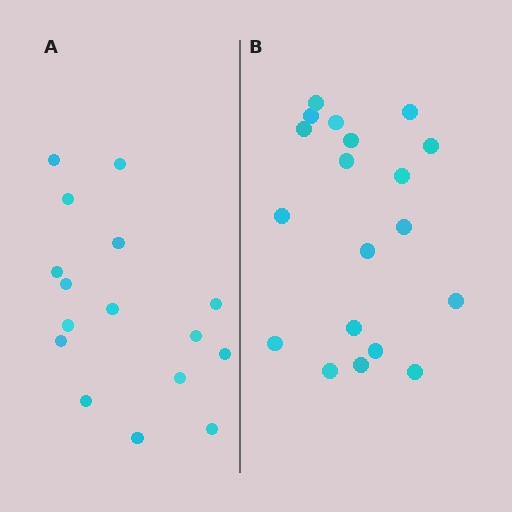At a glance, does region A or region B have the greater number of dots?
Region B (the right region) has more dots.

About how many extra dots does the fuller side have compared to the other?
Region B has just a few more — roughly 2 or 3 more dots than region A.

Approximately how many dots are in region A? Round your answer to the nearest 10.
About 20 dots. (The exact count is 16, which rounds to 20.)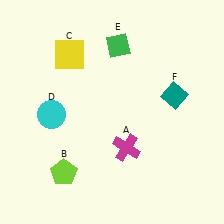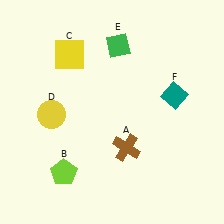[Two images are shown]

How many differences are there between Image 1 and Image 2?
There are 2 differences between the two images.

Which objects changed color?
A changed from magenta to brown. D changed from cyan to yellow.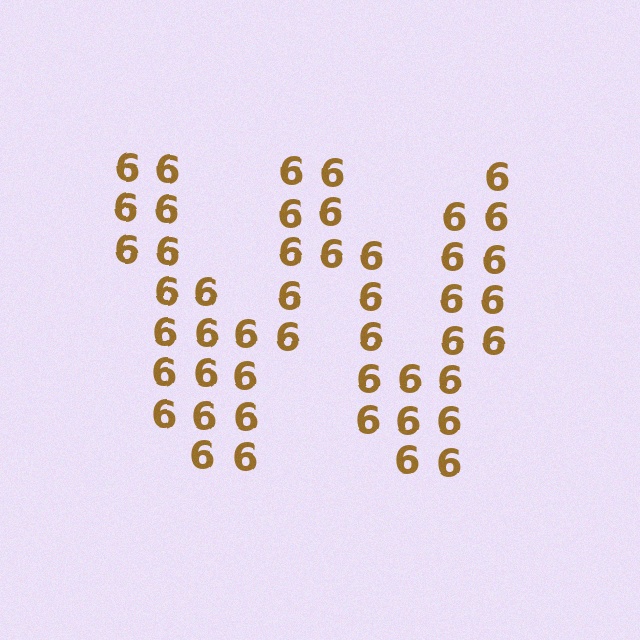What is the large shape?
The large shape is the letter W.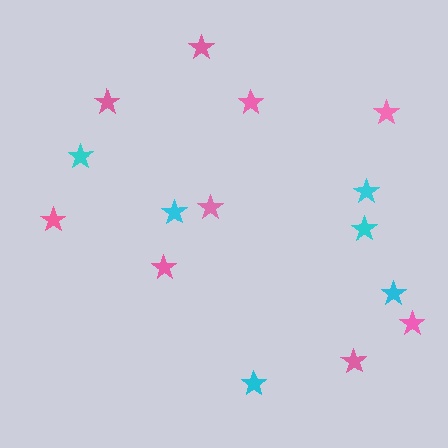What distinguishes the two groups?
There are 2 groups: one group of cyan stars (6) and one group of pink stars (9).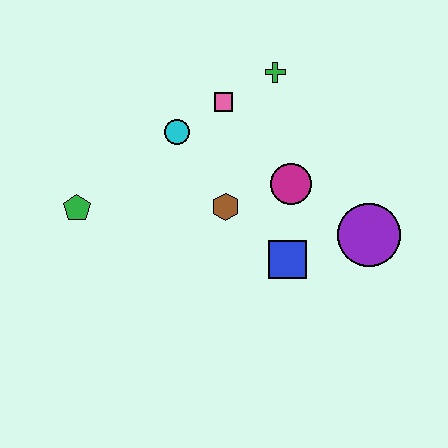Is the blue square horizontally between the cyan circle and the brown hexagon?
No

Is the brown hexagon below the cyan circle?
Yes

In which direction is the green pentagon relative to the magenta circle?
The green pentagon is to the left of the magenta circle.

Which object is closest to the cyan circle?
The pink square is closest to the cyan circle.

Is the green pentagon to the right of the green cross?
No